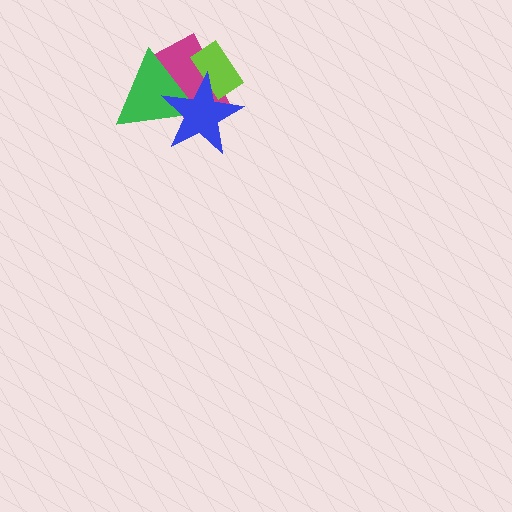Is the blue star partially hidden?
No, no other shape covers it.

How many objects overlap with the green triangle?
2 objects overlap with the green triangle.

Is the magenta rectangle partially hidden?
Yes, it is partially covered by another shape.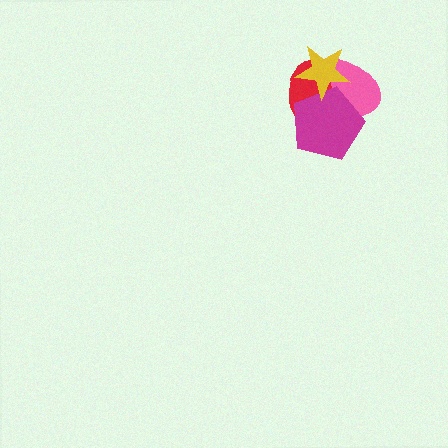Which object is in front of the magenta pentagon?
The yellow star is in front of the magenta pentagon.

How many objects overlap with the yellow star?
3 objects overlap with the yellow star.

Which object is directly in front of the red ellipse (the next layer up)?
The magenta pentagon is directly in front of the red ellipse.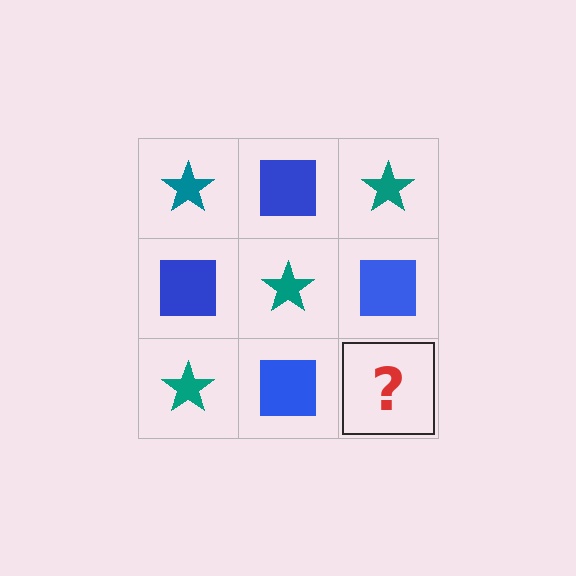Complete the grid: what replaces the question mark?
The question mark should be replaced with a teal star.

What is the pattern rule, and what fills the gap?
The rule is that it alternates teal star and blue square in a checkerboard pattern. The gap should be filled with a teal star.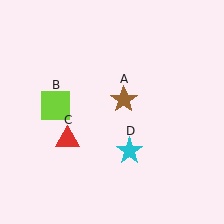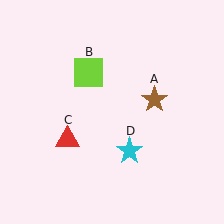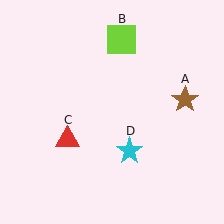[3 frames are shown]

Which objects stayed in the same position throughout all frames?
Red triangle (object C) and cyan star (object D) remained stationary.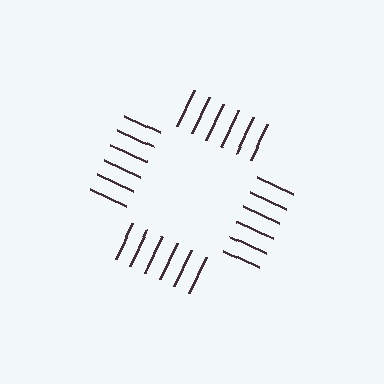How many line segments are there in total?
24 — 6 along each of the 4 edges.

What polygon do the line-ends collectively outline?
An illusory square — the line segments terminate on its edges but no continuous stroke is drawn.